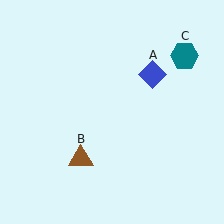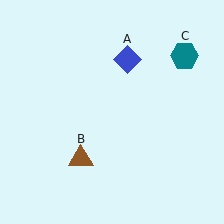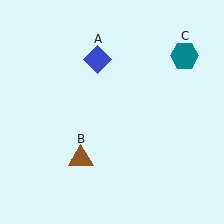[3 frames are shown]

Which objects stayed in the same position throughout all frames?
Brown triangle (object B) and teal hexagon (object C) remained stationary.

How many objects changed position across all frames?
1 object changed position: blue diamond (object A).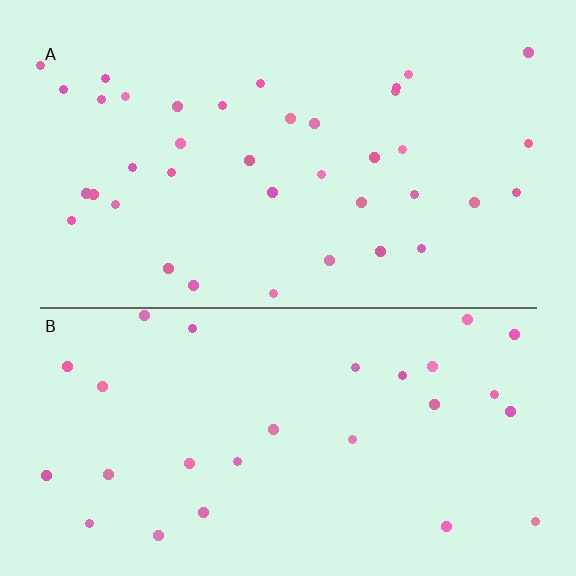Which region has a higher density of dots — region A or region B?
A (the top).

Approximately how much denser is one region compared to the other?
Approximately 1.4× — region A over region B.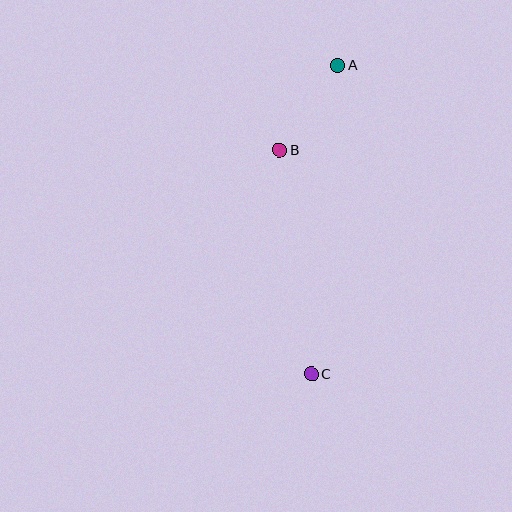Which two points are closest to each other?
Points A and B are closest to each other.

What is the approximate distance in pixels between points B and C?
The distance between B and C is approximately 226 pixels.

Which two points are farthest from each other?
Points A and C are farthest from each other.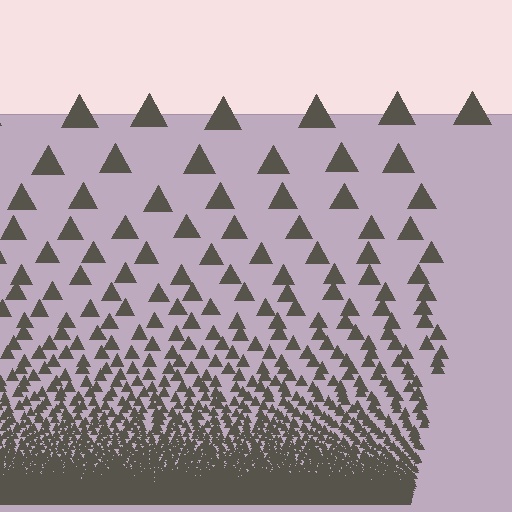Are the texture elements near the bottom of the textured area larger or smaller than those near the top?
Smaller. The gradient is inverted — elements near the bottom are smaller and denser.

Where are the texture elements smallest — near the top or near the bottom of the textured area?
Near the bottom.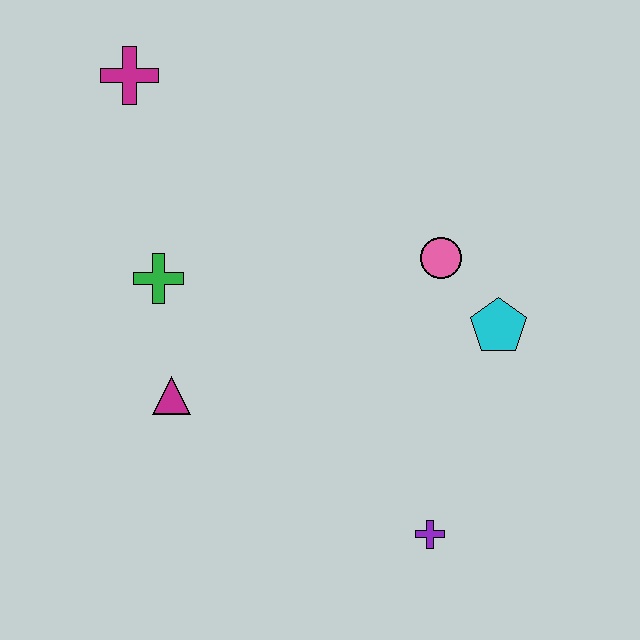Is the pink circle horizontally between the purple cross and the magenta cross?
No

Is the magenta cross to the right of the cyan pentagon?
No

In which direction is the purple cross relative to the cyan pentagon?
The purple cross is below the cyan pentagon.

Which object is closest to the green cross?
The magenta triangle is closest to the green cross.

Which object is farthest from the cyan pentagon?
The magenta cross is farthest from the cyan pentagon.